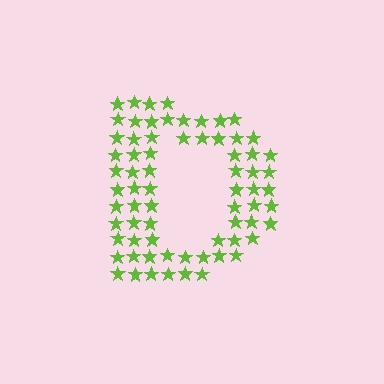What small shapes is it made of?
It is made of small stars.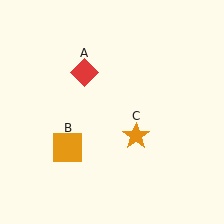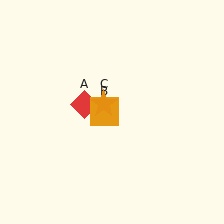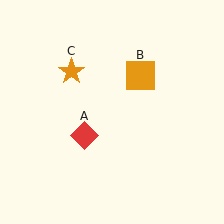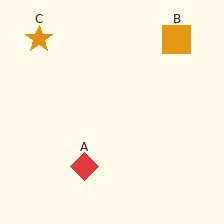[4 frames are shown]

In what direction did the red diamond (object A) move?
The red diamond (object A) moved down.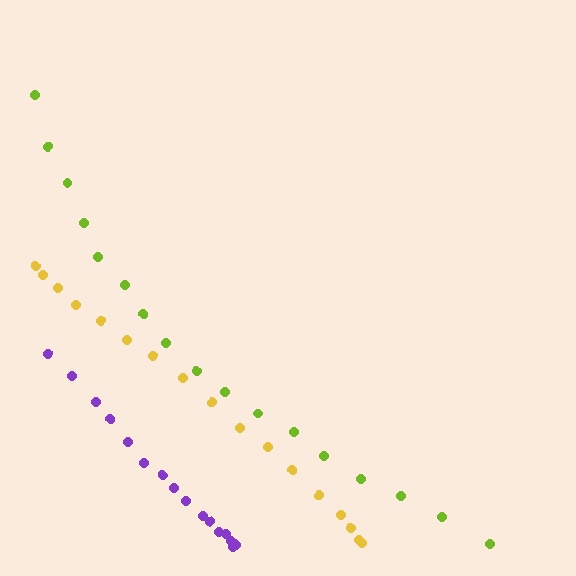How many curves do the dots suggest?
There are 3 distinct paths.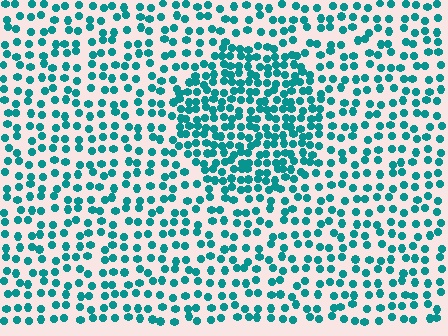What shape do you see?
I see a circle.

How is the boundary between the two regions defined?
The boundary is defined by a change in element density (approximately 1.9x ratio). All elements are the same color, size, and shape.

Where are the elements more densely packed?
The elements are more densely packed inside the circle boundary.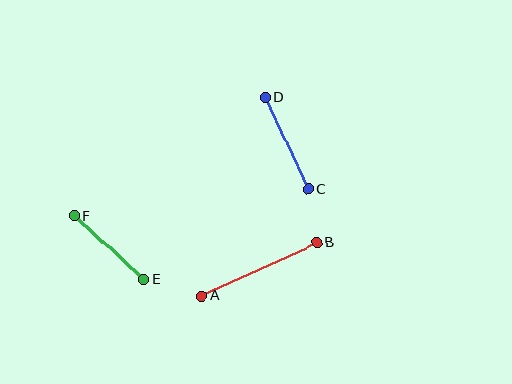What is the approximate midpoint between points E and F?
The midpoint is at approximately (109, 247) pixels.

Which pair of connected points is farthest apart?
Points A and B are farthest apart.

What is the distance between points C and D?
The distance is approximately 102 pixels.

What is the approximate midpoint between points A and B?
The midpoint is at approximately (259, 269) pixels.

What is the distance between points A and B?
The distance is approximately 127 pixels.